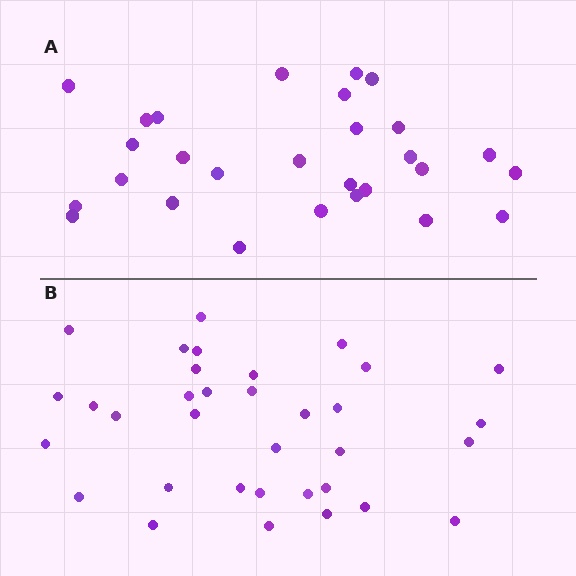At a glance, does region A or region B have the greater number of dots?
Region B (the bottom region) has more dots.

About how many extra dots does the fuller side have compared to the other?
Region B has about 6 more dots than region A.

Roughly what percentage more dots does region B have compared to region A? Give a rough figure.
About 20% more.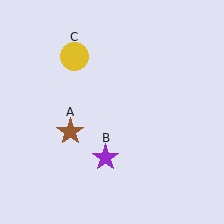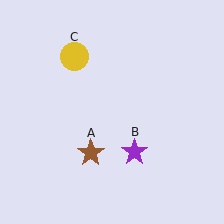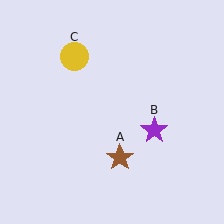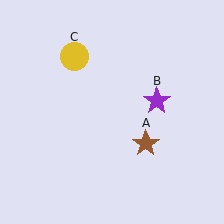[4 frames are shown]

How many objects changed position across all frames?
2 objects changed position: brown star (object A), purple star (object B).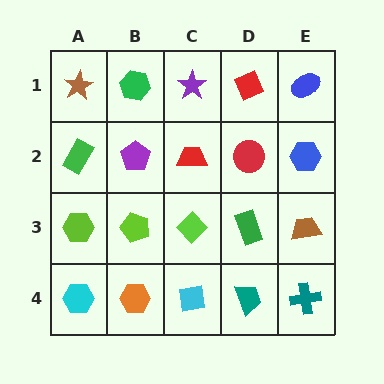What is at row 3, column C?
A lime diamond.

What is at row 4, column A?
A cyan hexagon.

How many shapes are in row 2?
5 shapes.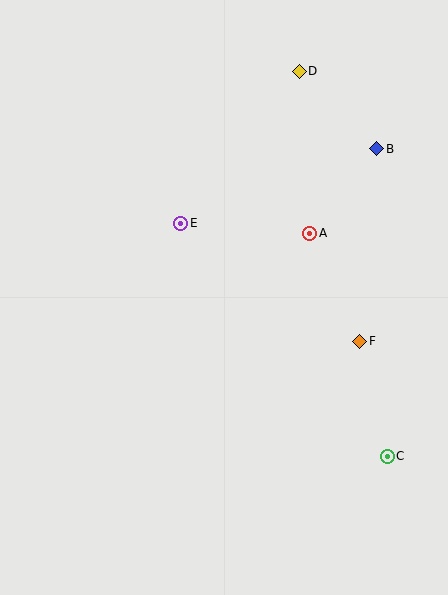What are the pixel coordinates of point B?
Point B is at (377, 149).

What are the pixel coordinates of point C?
Point C is at (387, 456).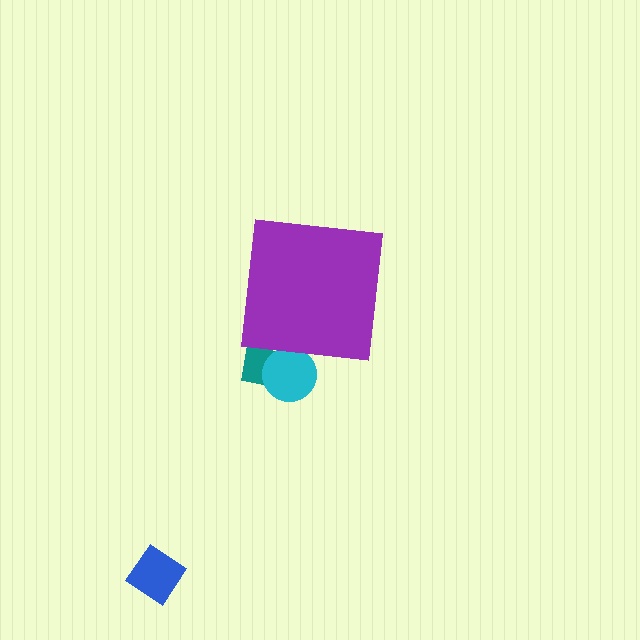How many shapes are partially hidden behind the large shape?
2 shapes are partially hidden.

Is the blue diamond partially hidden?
No, the blue diamond is fully visible.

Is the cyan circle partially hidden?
Yes, the cyan circle is partially hidden behind the purple square.